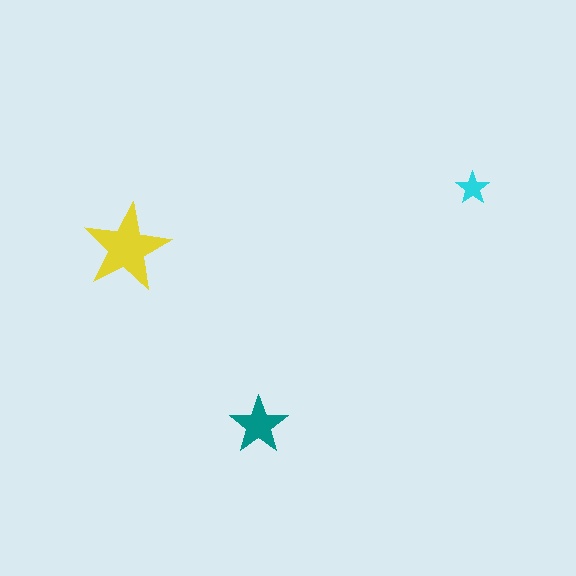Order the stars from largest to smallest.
the yellow one, the teal one, the cyan one.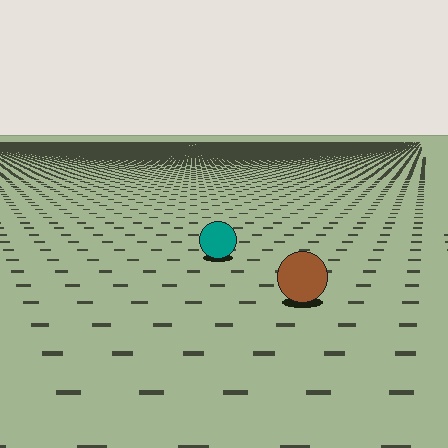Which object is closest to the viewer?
The brown circle is closest. The texture marks near it are larger and more spread out.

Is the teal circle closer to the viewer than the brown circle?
No. The brown circle is closer — you can tell from the texture gradient: the ground texture is coarser near it.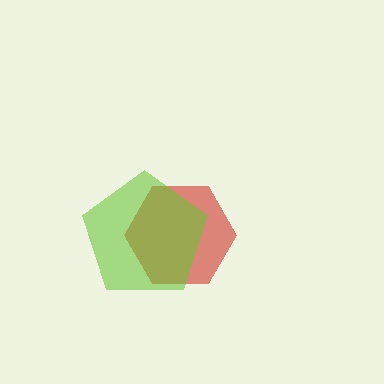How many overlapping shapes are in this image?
There are 2 overlapping shapes in the image.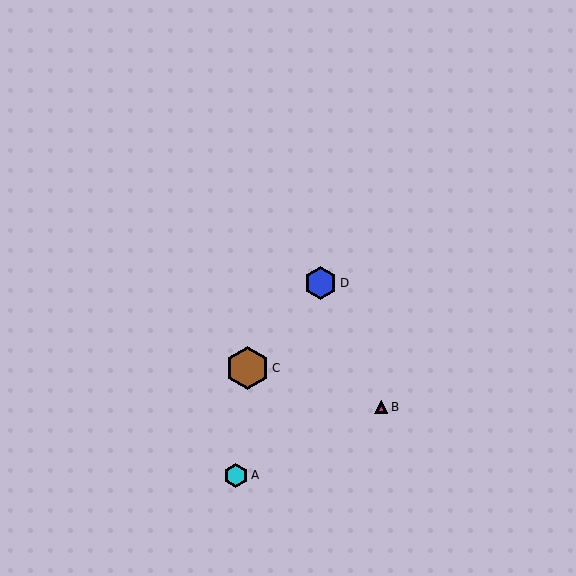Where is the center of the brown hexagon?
The center of the brown hexagon is at (247, 368).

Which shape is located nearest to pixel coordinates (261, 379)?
The brown hexagon (labeled C) at (247, 368) is nearest to that location.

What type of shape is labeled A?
Shape A is a cyan hexagon.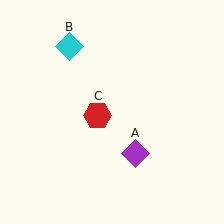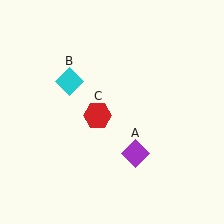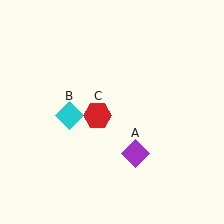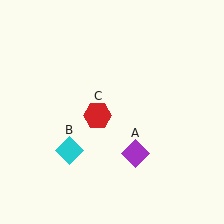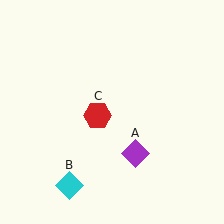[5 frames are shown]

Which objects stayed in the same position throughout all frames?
Purple diamond (object A) and red hexagon (object C) remained stationary.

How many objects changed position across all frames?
1 object changed position: cyan diamond (object B).